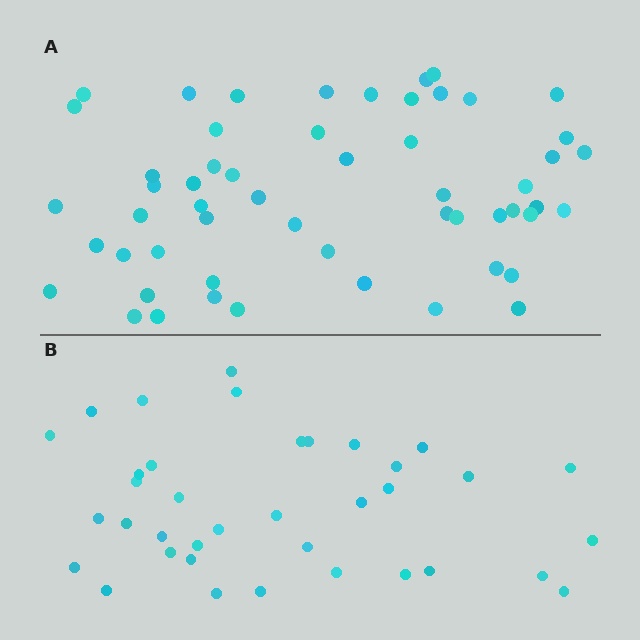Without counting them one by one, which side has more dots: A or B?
Region A (the top region) has more dots.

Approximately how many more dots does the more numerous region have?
Region A has approximately 20 more dots than region B.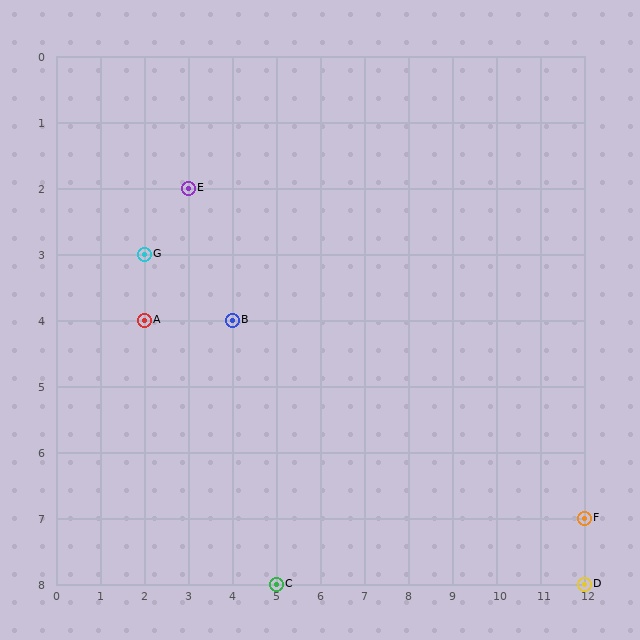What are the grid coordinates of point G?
Point G is at grid coordinates (2, 3).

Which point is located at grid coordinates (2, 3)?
Point G is at (2, 3).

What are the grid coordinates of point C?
Point C is at grid coordinates (5, 8).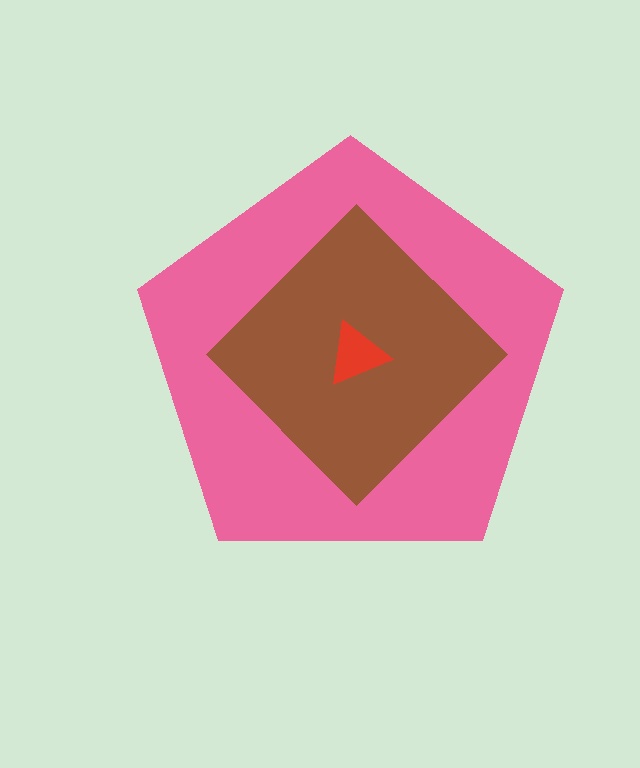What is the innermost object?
The red triangle.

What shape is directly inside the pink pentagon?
The brown diamond.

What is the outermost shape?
The pink pentagon.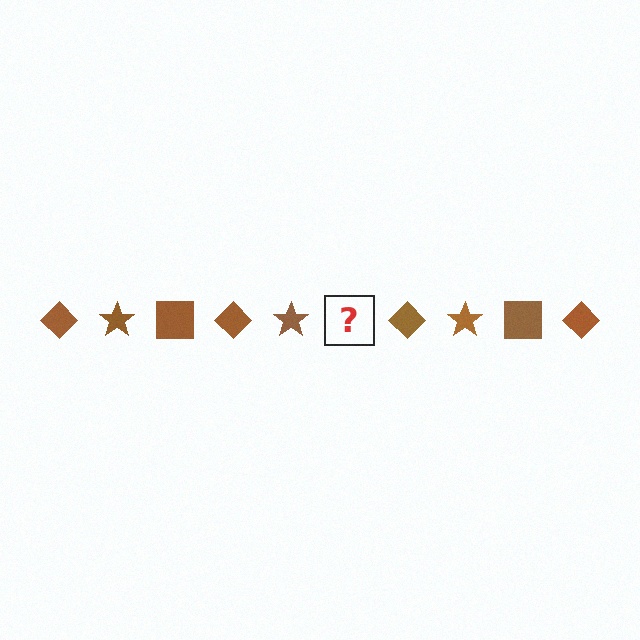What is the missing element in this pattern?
The missing element is a brown square.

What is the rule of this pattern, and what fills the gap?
The rule is that the pattern cycles through diamond, star, square shapes in brown. The gap should be filled with a brown square.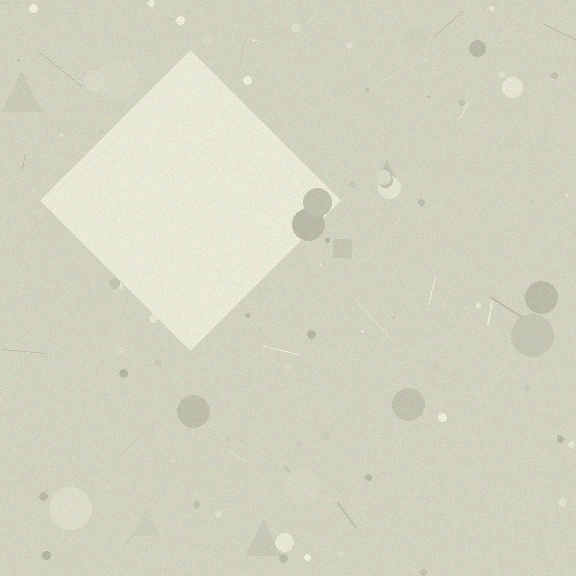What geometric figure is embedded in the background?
A diamond is embedded in the background.